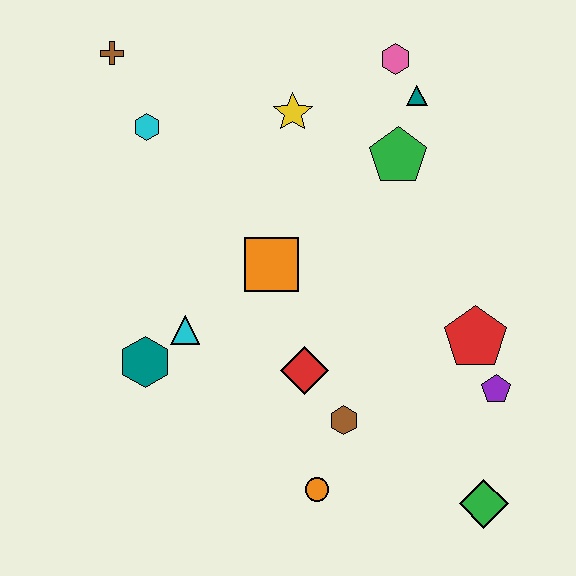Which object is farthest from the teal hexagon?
The pink hexagon is farthest from the teal hexagon.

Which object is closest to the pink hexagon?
The teal triangle is closest to the pink hexagon.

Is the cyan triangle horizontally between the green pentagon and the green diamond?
No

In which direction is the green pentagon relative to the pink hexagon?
The green pentagon is below the pink hexagon.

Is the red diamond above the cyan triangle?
No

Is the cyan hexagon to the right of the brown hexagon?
No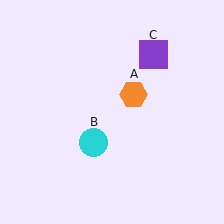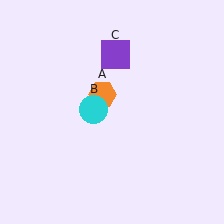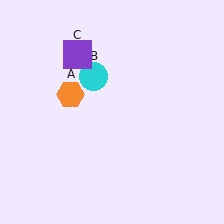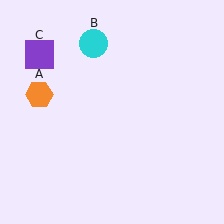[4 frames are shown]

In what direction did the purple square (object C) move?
The purple square (object C) moved left.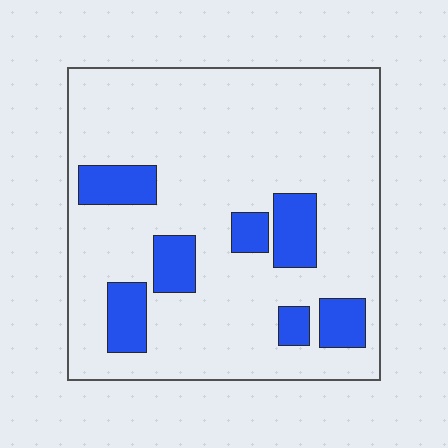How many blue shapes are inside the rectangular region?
7.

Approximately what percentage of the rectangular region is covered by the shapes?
Approximately 15%.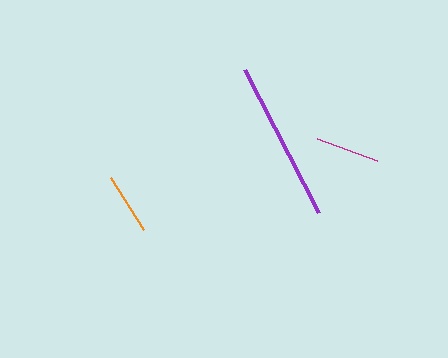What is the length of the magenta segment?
The magenta segment is approximately 64 pixels long.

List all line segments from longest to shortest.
From longest to shortest: purple, magenta, orange.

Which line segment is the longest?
The purple line is the longest at approximately 161 pixels.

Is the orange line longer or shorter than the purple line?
The purple line is longer than the orange line.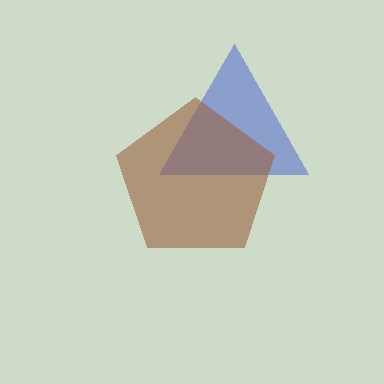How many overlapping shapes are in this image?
There are 2 overlapping shapes in the image.